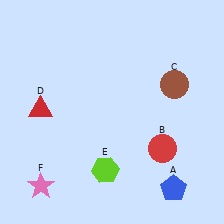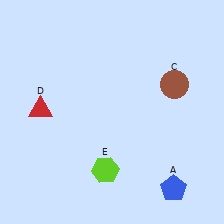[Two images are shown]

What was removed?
The red circle (B), the pink star (F) were removed in Image 2.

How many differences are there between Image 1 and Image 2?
There are 2 differences between the two images.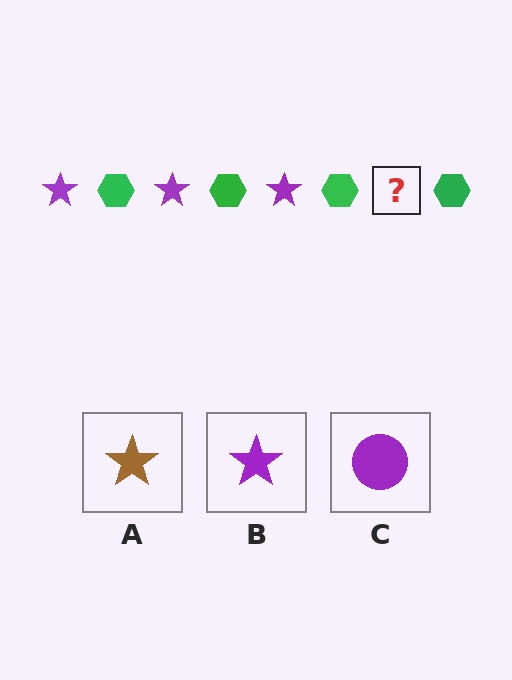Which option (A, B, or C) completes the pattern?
B.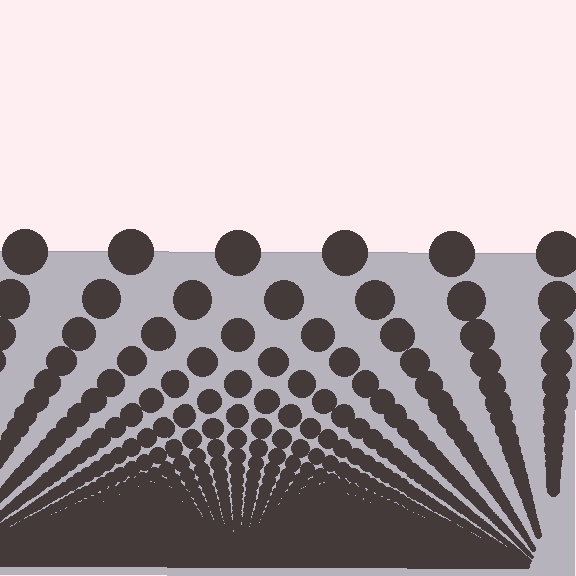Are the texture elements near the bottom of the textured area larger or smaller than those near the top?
Smaller. The gradient is inverted — elements near the bottom are smaller and denser.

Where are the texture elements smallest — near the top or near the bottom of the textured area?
Near the bottom.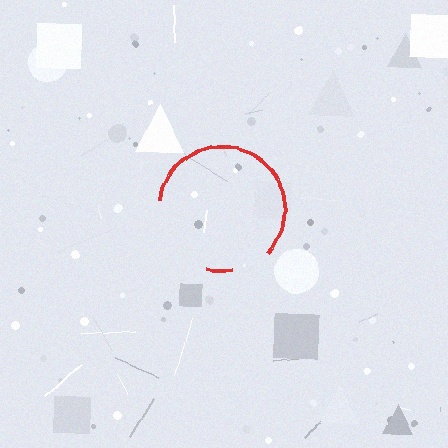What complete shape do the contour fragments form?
The contour fragments form a circle.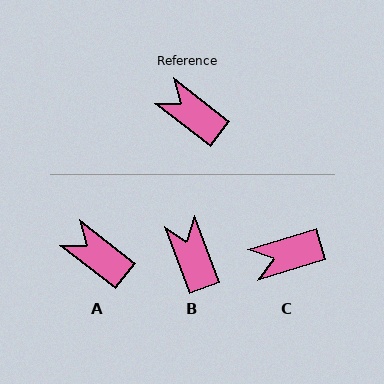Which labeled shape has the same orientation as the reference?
A.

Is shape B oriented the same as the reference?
No, it is off by about 31 degrees.